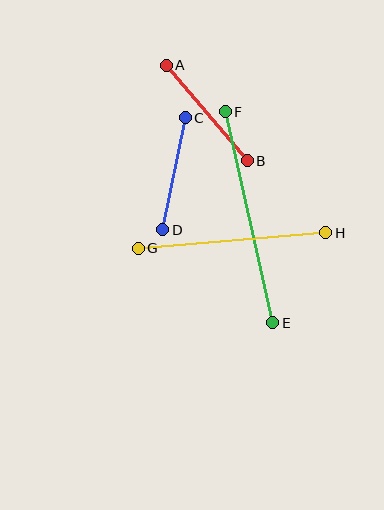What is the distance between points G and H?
The distance is approximately 188 pixels.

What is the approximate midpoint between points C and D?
The midpoint is at approximately (174, 174) pixels.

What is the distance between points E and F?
The distance is approximately 216 pixels.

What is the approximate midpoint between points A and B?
The midpoint is at approximately (207, 113) pixels.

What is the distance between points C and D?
The distance is approximately 114 pixels.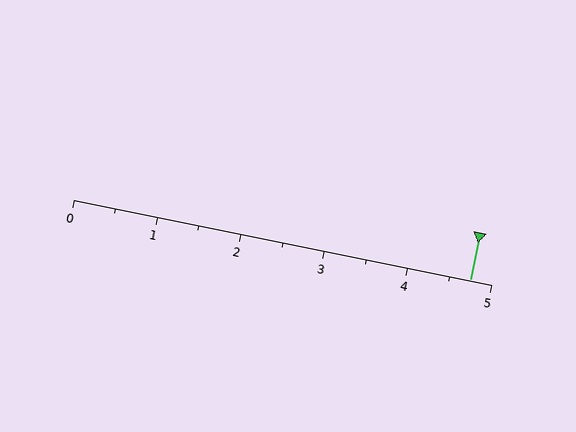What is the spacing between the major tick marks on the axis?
The major ticks are spaced 1 apart.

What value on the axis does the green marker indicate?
The marker indicates approximately 4.8.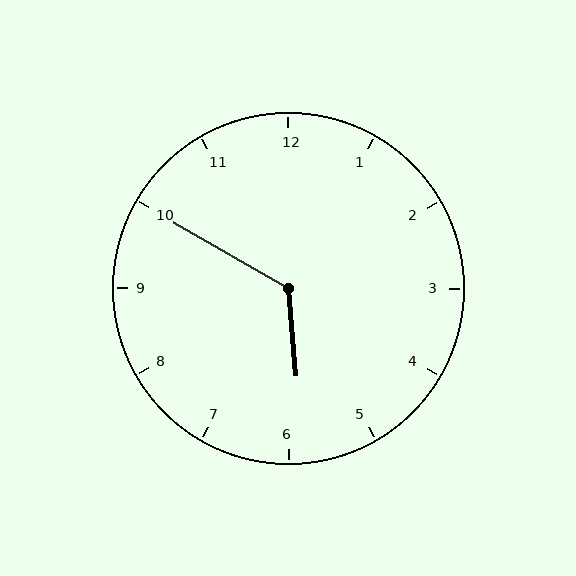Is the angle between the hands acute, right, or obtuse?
It is obtuse.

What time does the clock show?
5:50.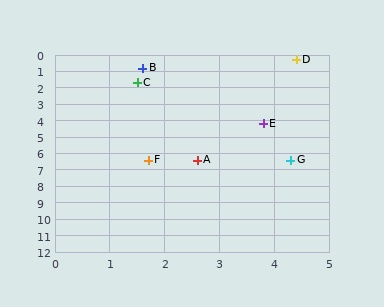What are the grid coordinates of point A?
Point A is at approximately (2.6, 6.4).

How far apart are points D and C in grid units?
Points D and C are about 3.2 grid units apart.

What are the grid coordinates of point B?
Point B is at approximately (1.6, 0.8).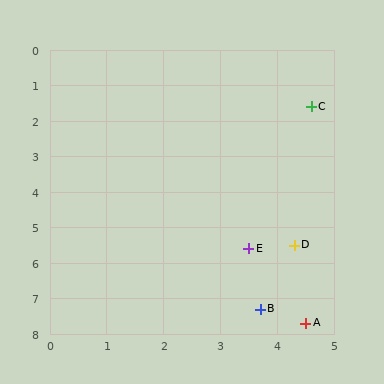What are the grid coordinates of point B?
Point B is at approximately (3.7, 7.3).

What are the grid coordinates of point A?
Point A is at approximately (4.5, 7.7).